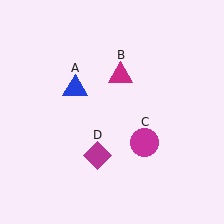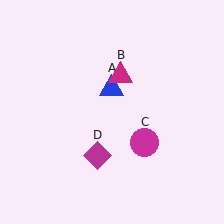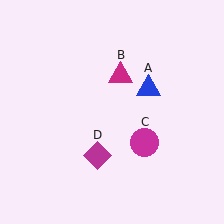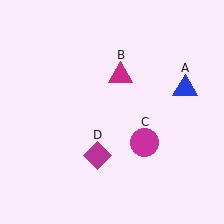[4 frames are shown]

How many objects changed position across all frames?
1 object changed position: blue triangle (object A).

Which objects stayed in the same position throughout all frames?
Magenta triangle (object B) and magenta circle (object C) and magenta diamond (object D) remained stationary.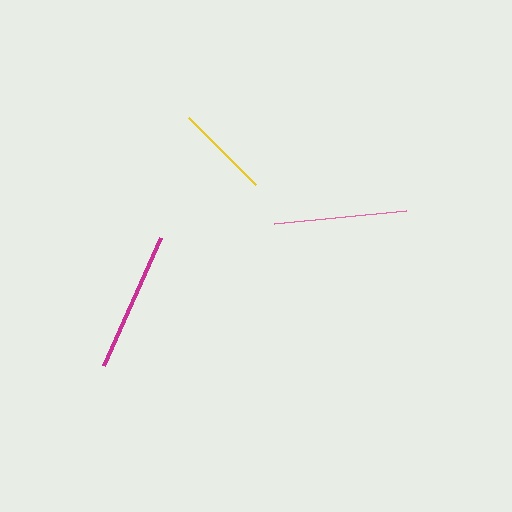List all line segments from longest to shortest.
From longest to shortest: magenta, pink, yellow.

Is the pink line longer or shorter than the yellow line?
The pink line is longer than the yellow line.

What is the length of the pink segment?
The pink segment is approximately 132 pixels long.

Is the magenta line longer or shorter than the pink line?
The magenta line is longer than the pink line.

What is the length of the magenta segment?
The magenta segment is approximately 140 pixels long.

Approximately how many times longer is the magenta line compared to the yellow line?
The magenta line is approximately 1.5 times the length of the yellow line.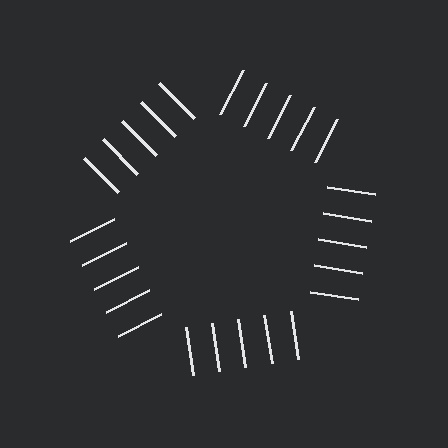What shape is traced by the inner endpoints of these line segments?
An illusory pentagon — the line segments terminate on its edges but no continuous stroke is drawn.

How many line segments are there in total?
25 — 5 along each of the 5 edges.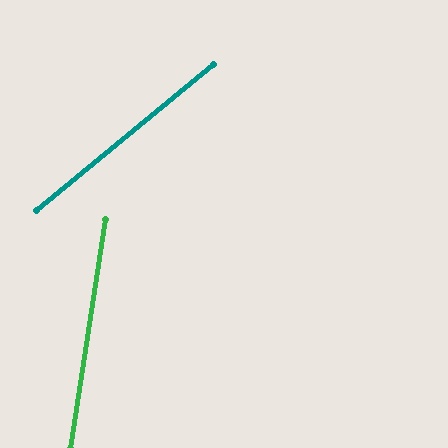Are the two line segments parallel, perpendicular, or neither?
Neither parallel nor perpendicular — they differ by about 42°.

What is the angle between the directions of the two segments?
Approximately 42 degrees.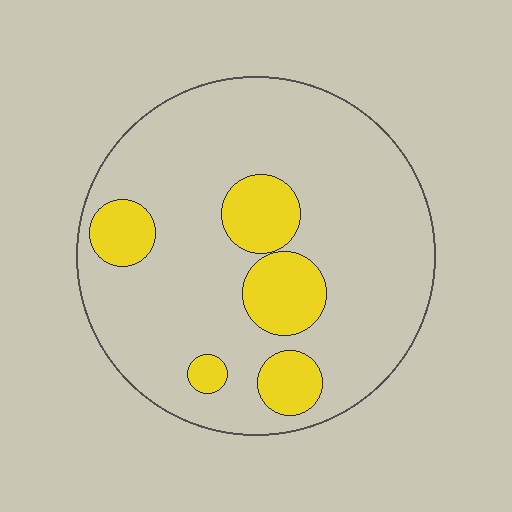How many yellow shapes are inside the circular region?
5.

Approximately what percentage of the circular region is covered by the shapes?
Approximately 20%.